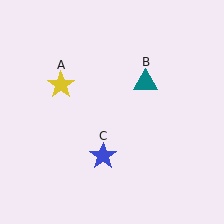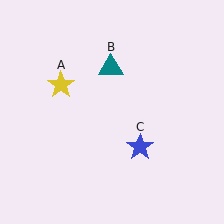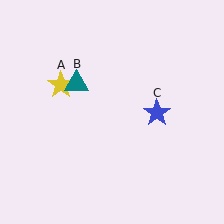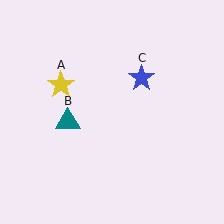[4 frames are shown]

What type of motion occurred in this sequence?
The teal triangle (object B), blue star (object C) rotated counterclockwise around the center of the scene.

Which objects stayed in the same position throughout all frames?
Yellow star (object A) remained stationary.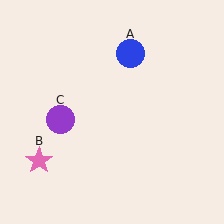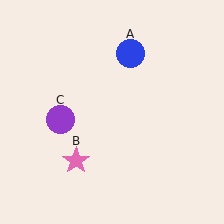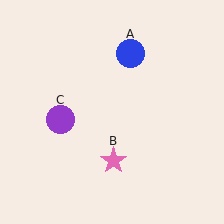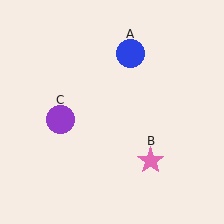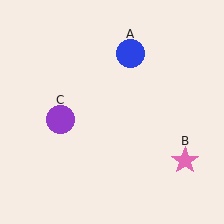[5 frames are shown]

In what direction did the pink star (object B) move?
The pink star (object B) moved right.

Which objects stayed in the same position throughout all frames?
Blue circle (object A) and purple circle (object C) remained stationary.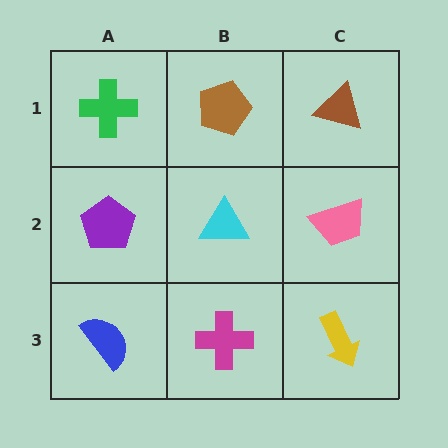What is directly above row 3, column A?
A purple pentagon.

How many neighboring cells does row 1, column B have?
3.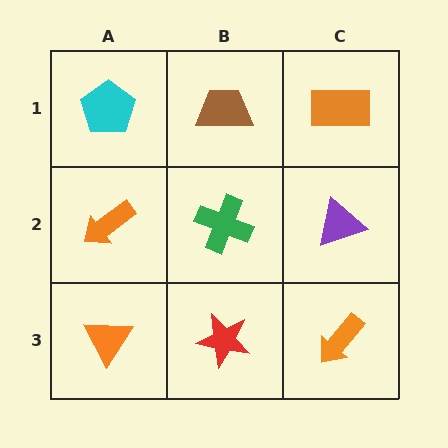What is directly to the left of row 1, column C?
A brown trapezoid.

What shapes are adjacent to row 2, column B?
A brown trapezoid (row 1, column B), a red star (row 3, column B), an orange arrow (row 2, column A), a purple triangle (row 2, column C).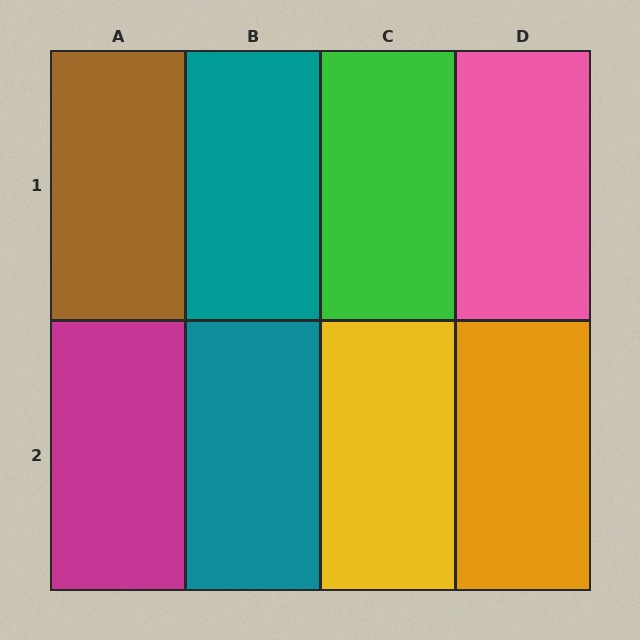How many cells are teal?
2 cells are teal.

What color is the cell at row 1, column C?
Green.